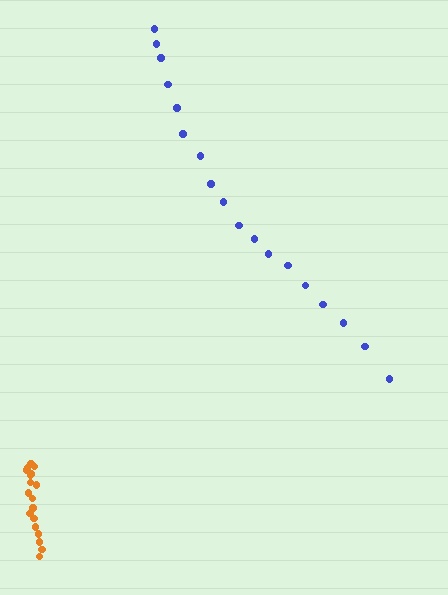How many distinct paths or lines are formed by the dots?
There are 2 distinct paths.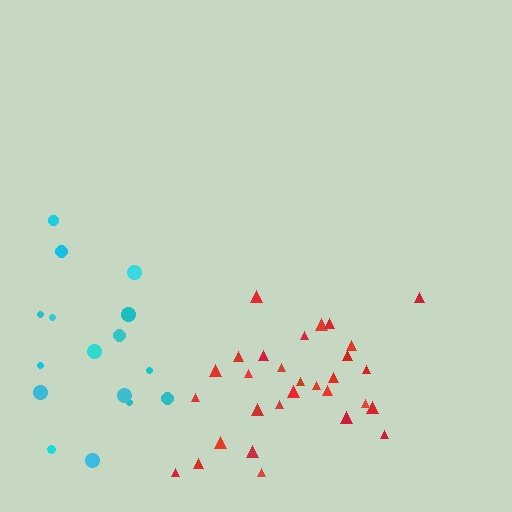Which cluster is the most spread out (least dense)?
Cyan.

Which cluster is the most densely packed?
Red.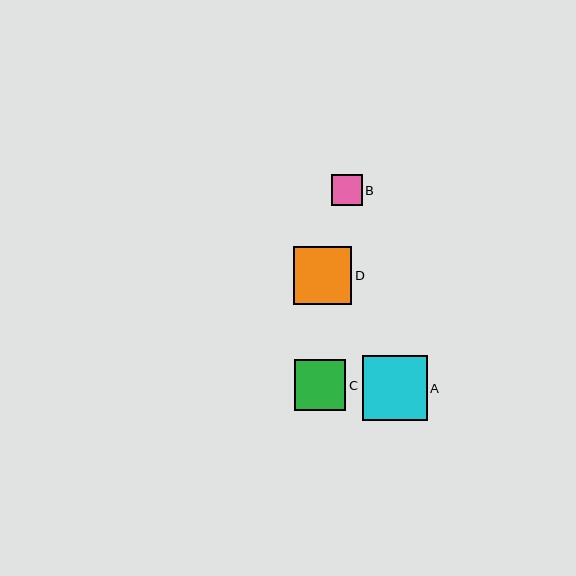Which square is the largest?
Square A is the largest with a size of approximately 64 pixels.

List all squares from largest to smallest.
From largest to smallest: A, D, C, B.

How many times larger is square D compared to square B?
Square D is approximately 1.9 times the size of square B.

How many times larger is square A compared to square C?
Square A is approximately 1.3 times the size of square C.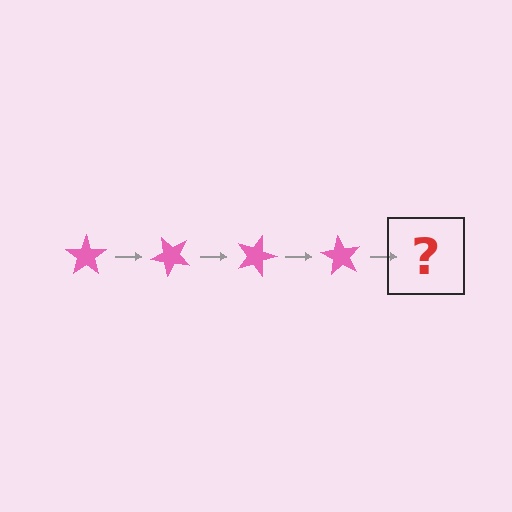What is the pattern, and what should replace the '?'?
The pattern is that the star rotates 45 degrees each step. The '?' should be a pink star rotated 180 degrees.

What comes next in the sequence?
The next element should be a pink star rotated 180 degrees.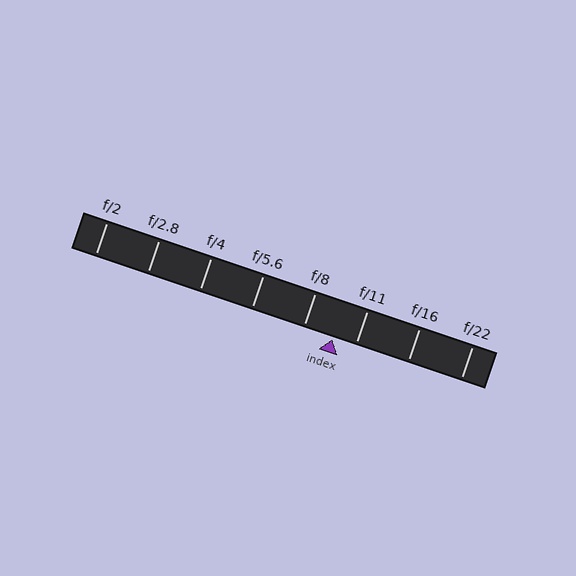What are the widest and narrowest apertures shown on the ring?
The widest aperture shown is f/2 and the narrowest is f/22.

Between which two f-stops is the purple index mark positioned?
The index mark is between f/8 and f/11.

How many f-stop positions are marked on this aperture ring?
There are 8 f-stop positions marked.